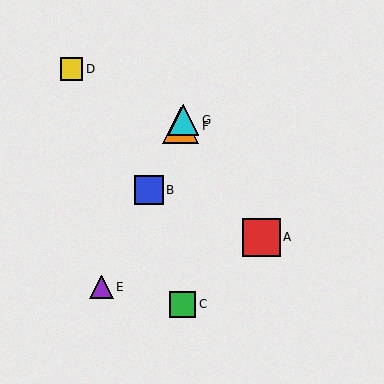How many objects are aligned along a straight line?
4 objects (B, E, F, G) are aligned along a straight line.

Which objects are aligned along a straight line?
Objects B, E, F, G are aligned along a straight line.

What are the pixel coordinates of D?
Object D is at (71, 69).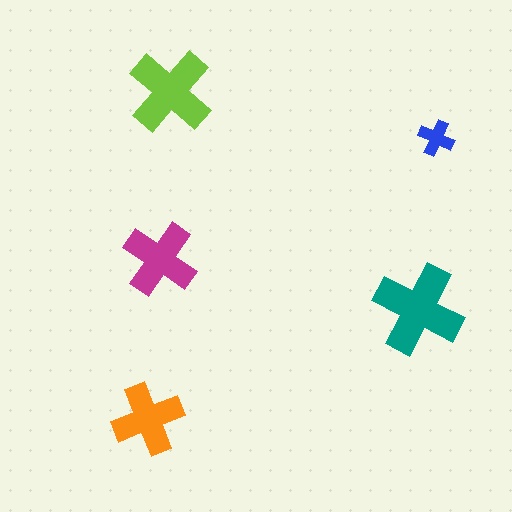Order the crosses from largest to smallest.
the teal one, the lime one, the magenta one, the orange one, the blue one.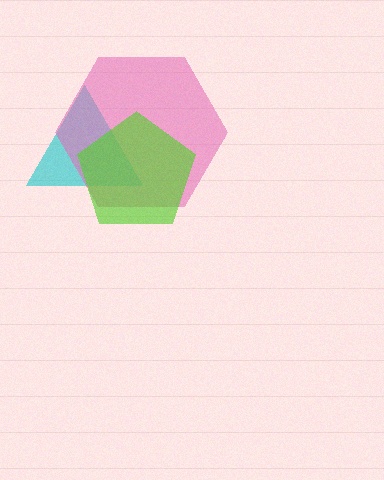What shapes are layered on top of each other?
The layered shapes are: a cyan triangle, a pink hexagon, a lime pentagon.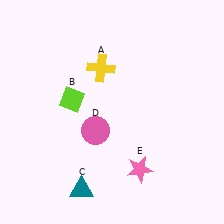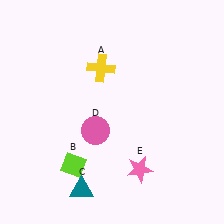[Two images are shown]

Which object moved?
The lime diamond (B) moved down.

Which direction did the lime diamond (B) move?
The lime diamond (B) moved down.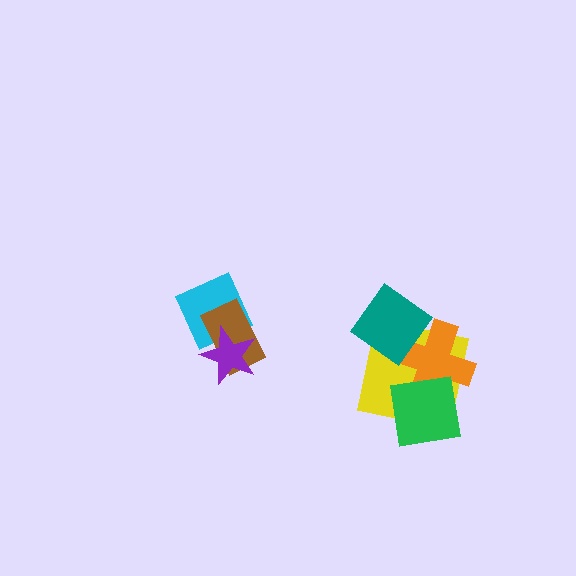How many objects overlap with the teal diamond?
2 objects overlap with the teal diamond.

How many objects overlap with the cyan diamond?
2 objects overlap with the cyan diamond.